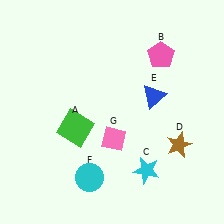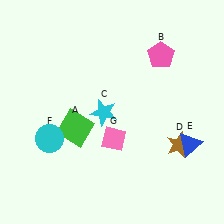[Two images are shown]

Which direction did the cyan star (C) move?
The cyan star (C) moved up.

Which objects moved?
The objects that moved are: the cyan star (C), the blue triangle (E), the cyan circle (F).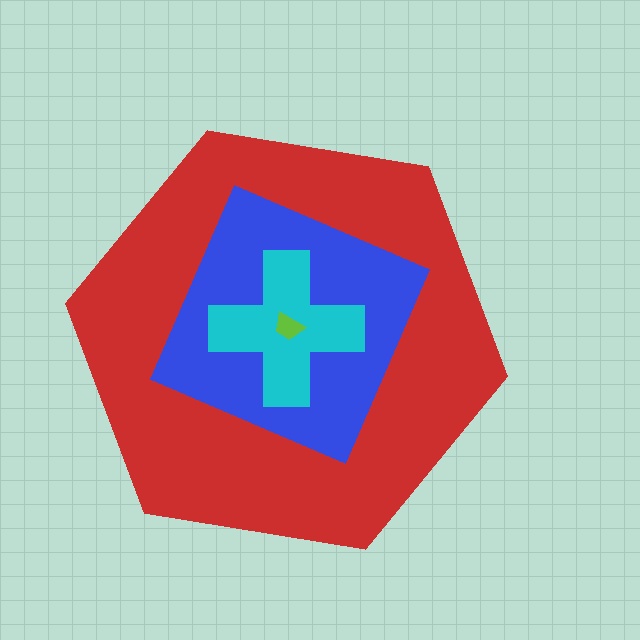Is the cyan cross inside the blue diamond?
Yes.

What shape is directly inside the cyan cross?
The lime trapezoid.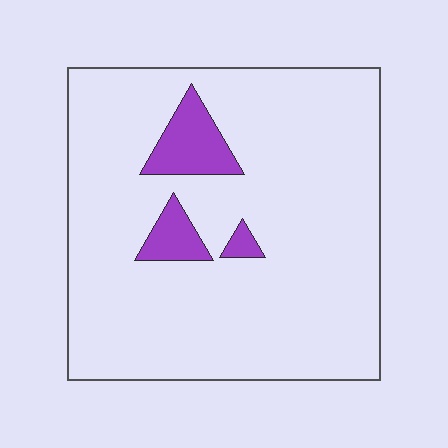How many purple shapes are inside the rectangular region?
3.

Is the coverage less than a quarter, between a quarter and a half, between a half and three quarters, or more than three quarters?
Less than a quarter.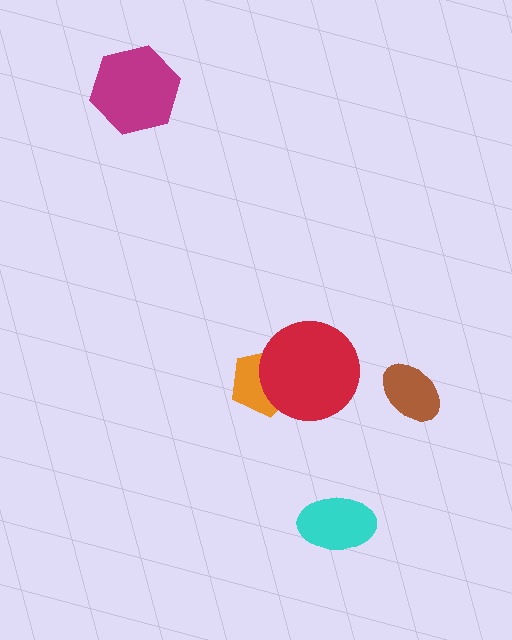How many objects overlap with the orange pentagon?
1 object overlaps with the orange pentagon.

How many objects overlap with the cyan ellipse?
0 objects overlap with the cyan ellipse.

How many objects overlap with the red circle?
1 object overlaps with the red circle.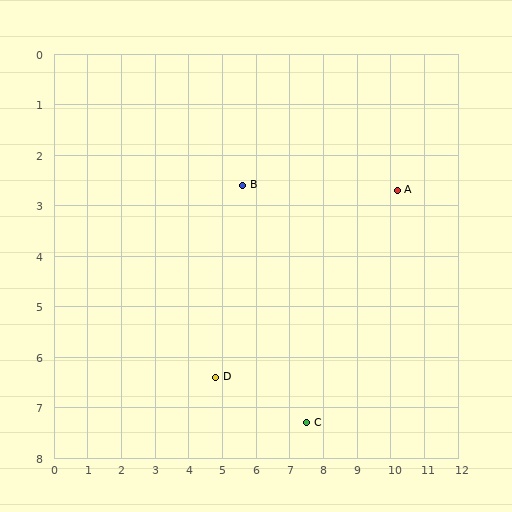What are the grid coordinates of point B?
Point B is at approximately (5.6, 2.6).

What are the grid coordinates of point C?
Point C is at approximately (7.5, 7.3).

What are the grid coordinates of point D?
Point D is at approximately (4.8, 6.4).